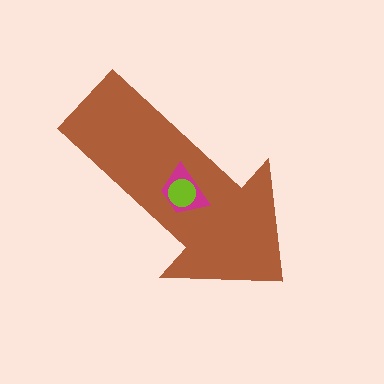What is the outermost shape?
The brown arrow.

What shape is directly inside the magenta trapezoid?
The lime circle.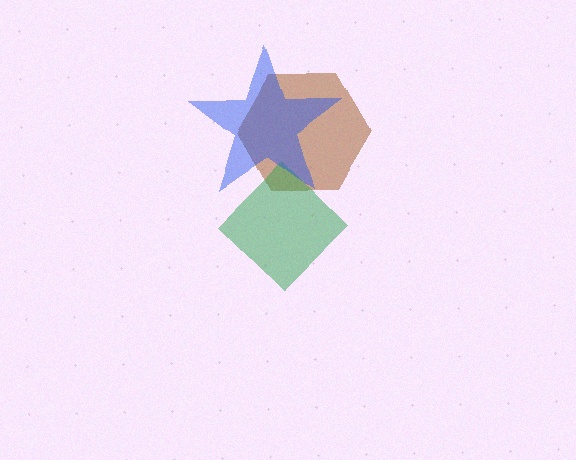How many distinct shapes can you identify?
There are 3 distinct shapes: a brown hexagon, a green diamond, a blue star.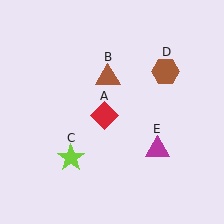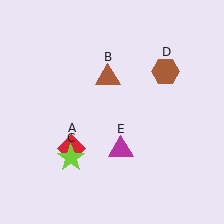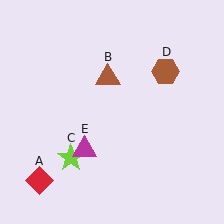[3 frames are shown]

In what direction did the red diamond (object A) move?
The red diamond (object A) moved down and to the left.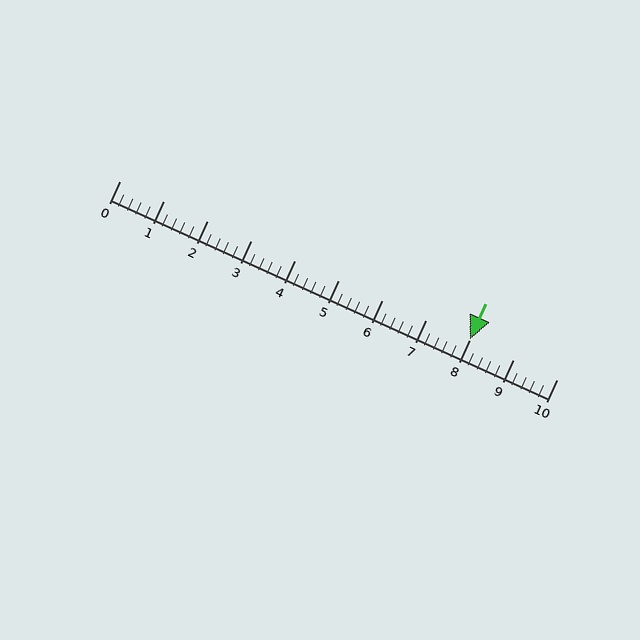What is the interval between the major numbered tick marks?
The major tick marks are spaced 1 units apart.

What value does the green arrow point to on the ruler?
The green arrow points to approximately 8.0.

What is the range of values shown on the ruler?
The ruler shows values from 0 to 10.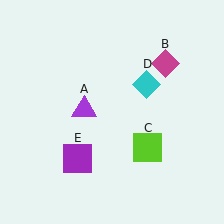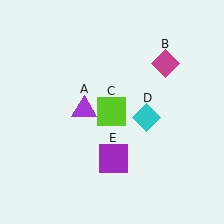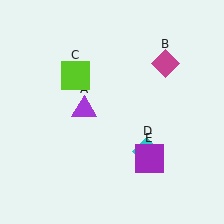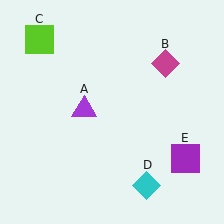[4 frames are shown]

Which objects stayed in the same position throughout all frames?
Purple triangle (object A) and magenta diamond (object B) remained stationary.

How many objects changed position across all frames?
3 objects changed position: lime square (object C), cyan diamond (object D), purple square (object E).